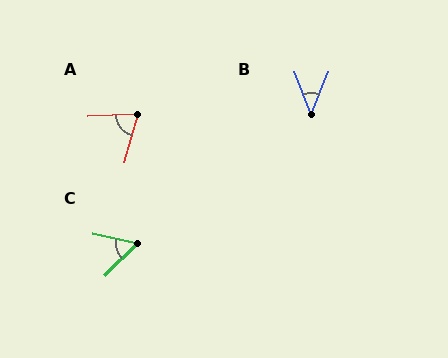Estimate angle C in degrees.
Approximately 57 degrees.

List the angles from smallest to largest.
B (44°), C (57°), A (72°).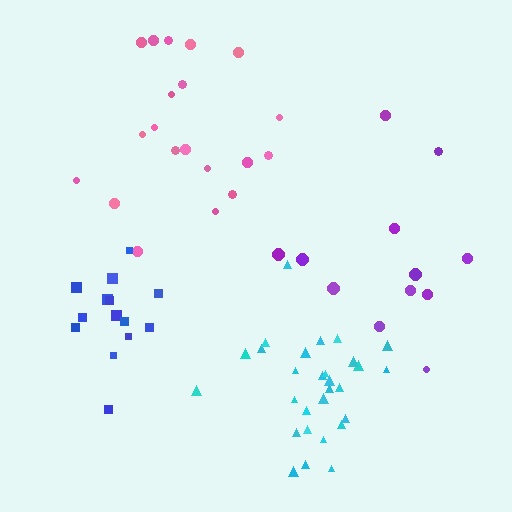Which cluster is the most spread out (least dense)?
Purple.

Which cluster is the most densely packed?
Cyan.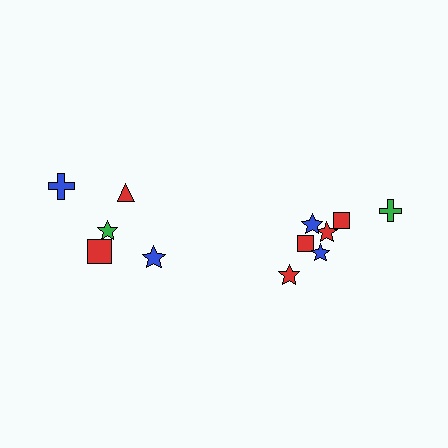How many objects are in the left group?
There are 5 objects.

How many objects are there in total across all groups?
There are 12 objects.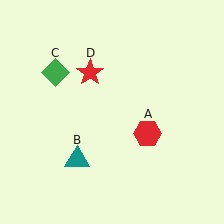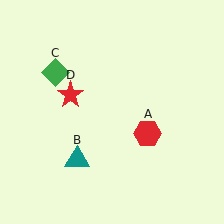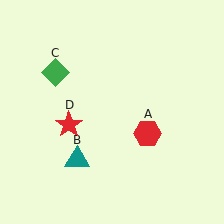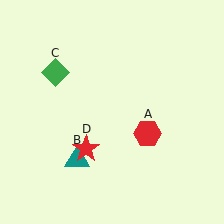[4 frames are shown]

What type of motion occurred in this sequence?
The red star (object D) rotated counterclockwise around the center of the scene.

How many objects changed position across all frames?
1 object changed position: red star (object D).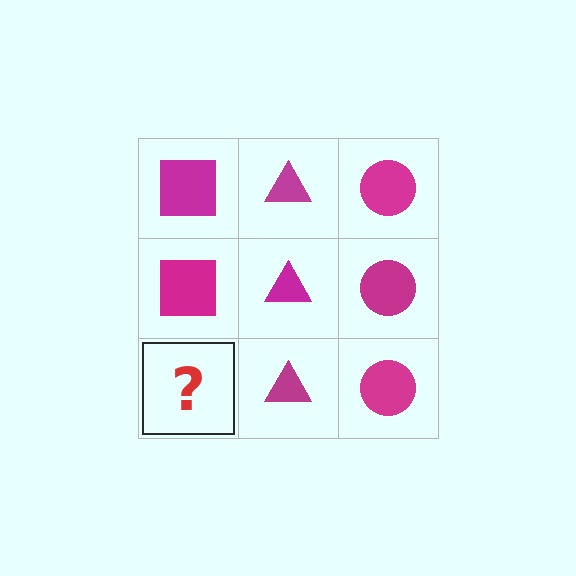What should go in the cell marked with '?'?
The missing cell should contain a magenta square.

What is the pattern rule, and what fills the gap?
The rule is that each column has a consistent shape. The gap should be filled with a magenta square.